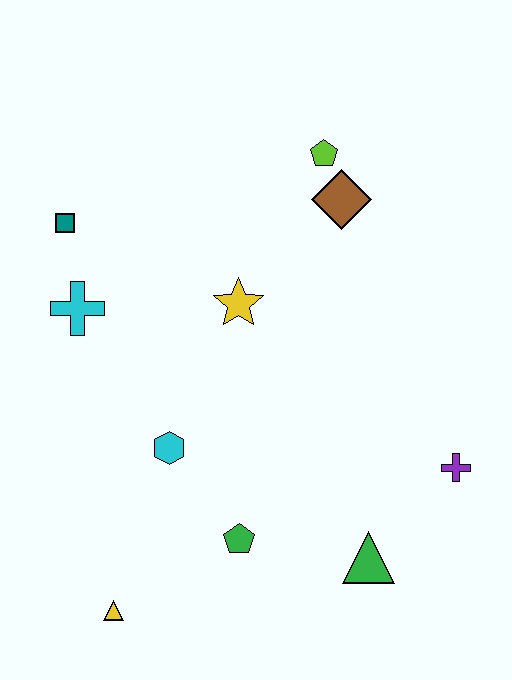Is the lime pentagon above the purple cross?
Yes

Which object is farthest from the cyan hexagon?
The lime pentagon is farthest from the cyan hexagon.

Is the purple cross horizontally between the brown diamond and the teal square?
No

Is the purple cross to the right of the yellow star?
Yes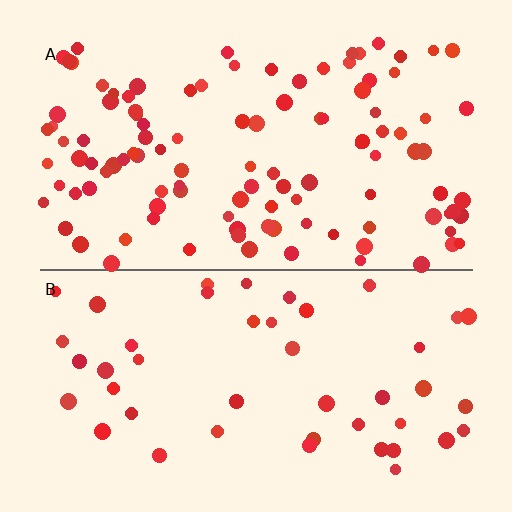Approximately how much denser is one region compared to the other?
Approximately 2.4× — region A over region B.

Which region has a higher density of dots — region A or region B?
A (the top).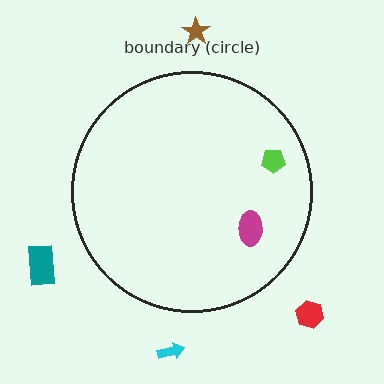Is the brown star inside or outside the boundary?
Outside.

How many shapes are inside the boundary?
2 inside, 4 outside.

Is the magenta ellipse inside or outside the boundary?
Inside.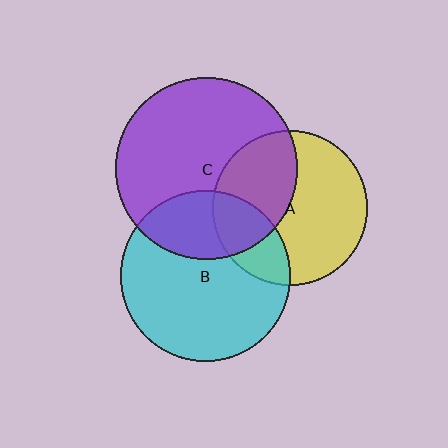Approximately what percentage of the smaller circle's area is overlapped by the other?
Approximately 40%.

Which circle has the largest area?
Circle C (purple).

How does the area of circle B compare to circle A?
Approximately 1.2 times.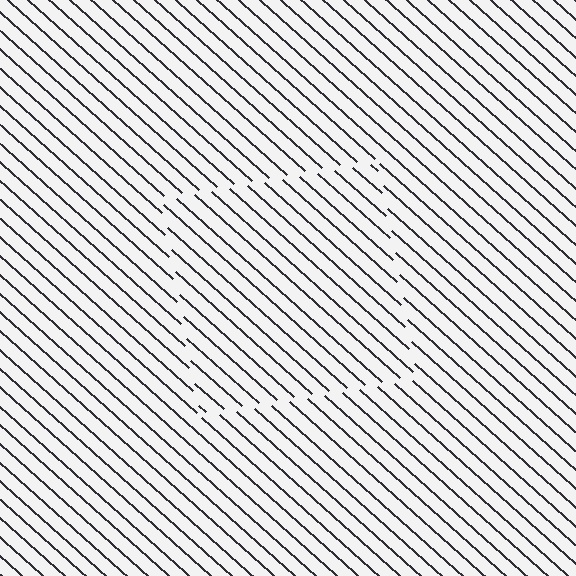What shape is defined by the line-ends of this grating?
An illusory square. The interior of the shape contains the same grating, shifted by half a period — the contour is defined by the phase discontinuity where line-ends from the inner and outer gratings abut.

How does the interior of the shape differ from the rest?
The interior of the shape contains the same grating, shifted by half a period — the contour is defined by the phase discontinuity where line-ends from the inner and outer gratings abut.